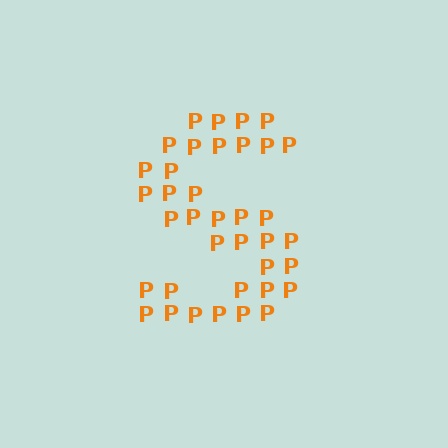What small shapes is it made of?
It is made of small letter P's.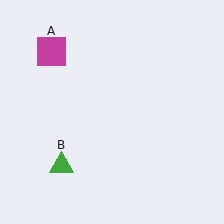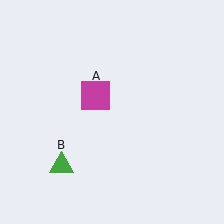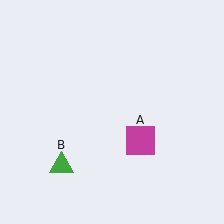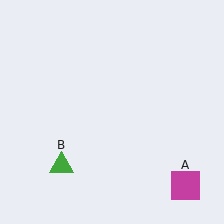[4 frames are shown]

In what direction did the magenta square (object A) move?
The magenta square (object A) moved down and to the right.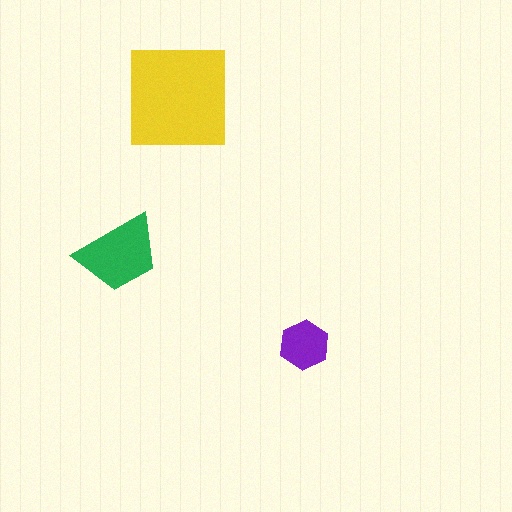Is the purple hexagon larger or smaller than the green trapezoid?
Smaller.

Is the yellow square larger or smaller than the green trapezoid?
Larger.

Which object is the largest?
The yellow square.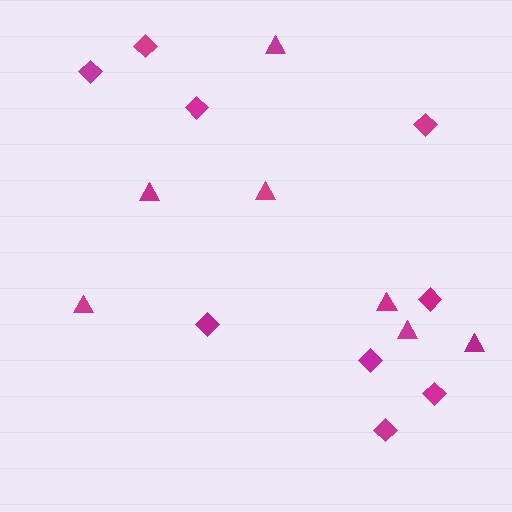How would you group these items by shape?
There are 2 groups: one group of diamonds (9) and one group of triangles (7).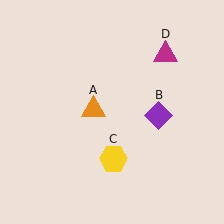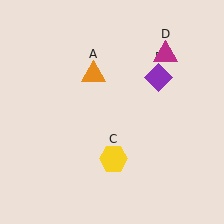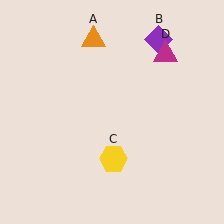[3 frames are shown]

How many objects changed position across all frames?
2 objects changed position: orange triangle (object A), purple diamond (object B).